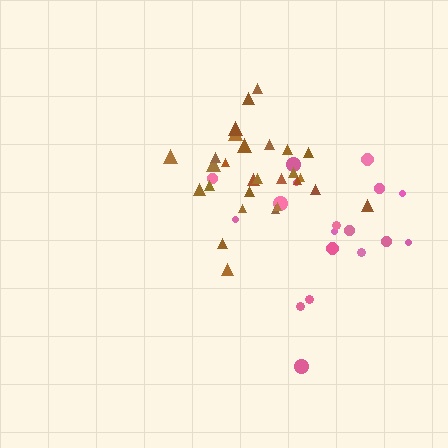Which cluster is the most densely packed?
Brown.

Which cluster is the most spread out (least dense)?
Pink.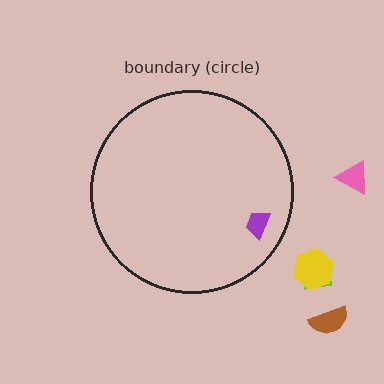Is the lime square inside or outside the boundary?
Outside.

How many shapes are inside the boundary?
1 inside, 4 outside.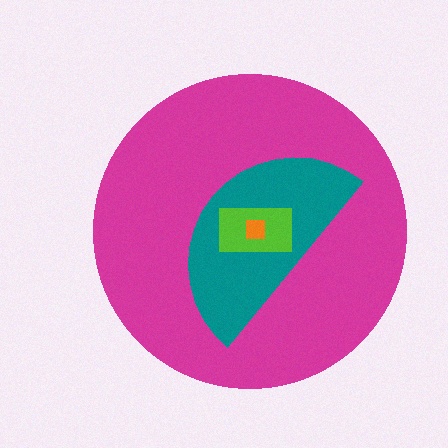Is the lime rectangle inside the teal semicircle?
Yes.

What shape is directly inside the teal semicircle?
The lime rectangle.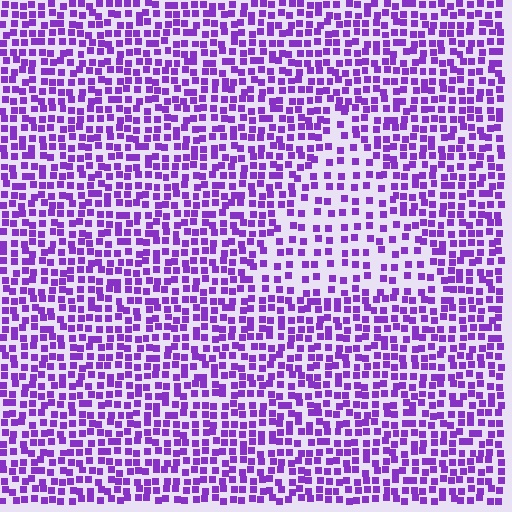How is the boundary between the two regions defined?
The boundary is defined by a change in element density (approximately 1.8x ratio). All elements are the same color, size, and shape.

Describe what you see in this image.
The image contains small purple elements arranged at two different densities. A triangle-shaped region is visible where the elements are less densely packed than the surrounding area.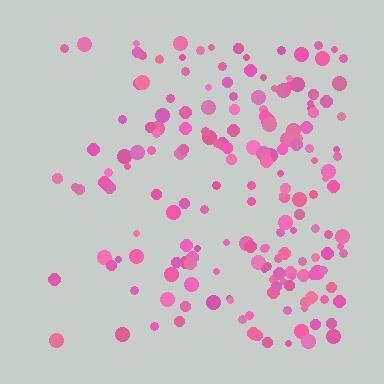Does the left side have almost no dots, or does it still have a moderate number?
Still a moderate number, just noticeably fewer than the right.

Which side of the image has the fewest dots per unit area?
The left.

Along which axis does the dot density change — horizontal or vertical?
Horizontal.